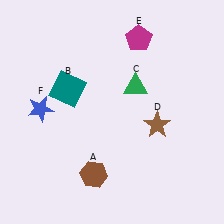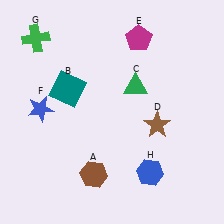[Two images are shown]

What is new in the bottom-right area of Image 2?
A blue hexagon (H) was added in the bottom-right area of Image 2.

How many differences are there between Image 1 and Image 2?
There are 2 differences between the two images.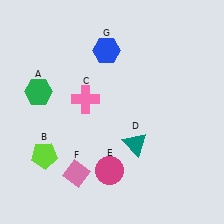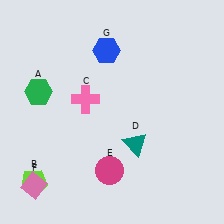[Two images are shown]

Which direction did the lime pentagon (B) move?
The lime pentagon (B) moved down.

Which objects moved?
The objects that moved are: the lime pentagon (B), the pink diamond (F).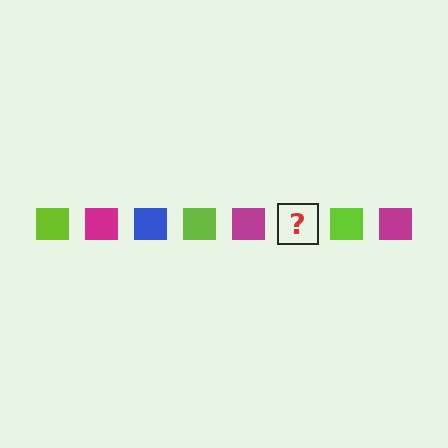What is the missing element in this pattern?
The missing element is a blue square.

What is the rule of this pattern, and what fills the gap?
The rule is that the pattern cycles through lime, magenta, blue squares. The gap should be filled with a blue square.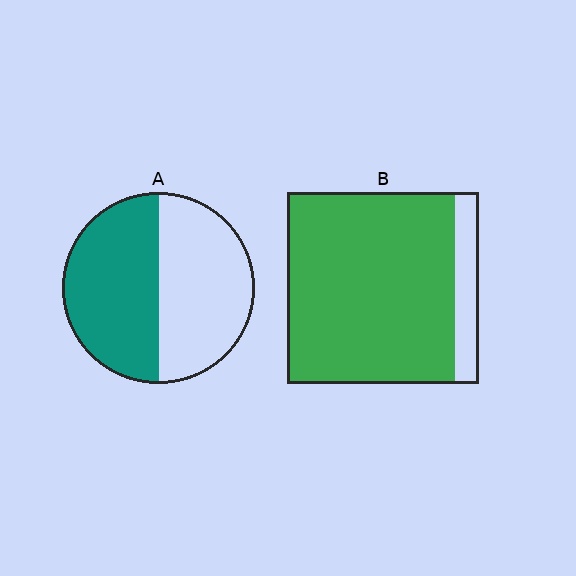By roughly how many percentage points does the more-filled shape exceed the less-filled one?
By roughly 35 percentage points (B over A).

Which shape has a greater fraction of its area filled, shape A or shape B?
Shape B.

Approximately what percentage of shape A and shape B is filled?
A is approximately 50% and B is approximately 90%.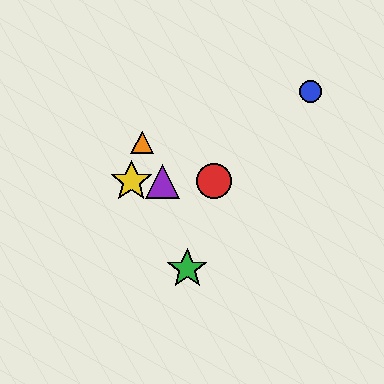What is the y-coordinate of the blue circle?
The blue circle is at y≈92.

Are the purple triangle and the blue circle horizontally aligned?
No, the purple triangle is at y≈181 and the blue circle is at y≈92.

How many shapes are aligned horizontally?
3 shapes (the red circle, the yellow star, the purple triangle) are aligned horizontally.